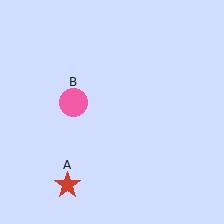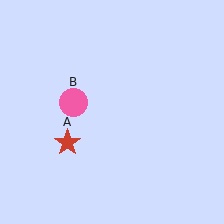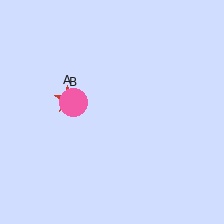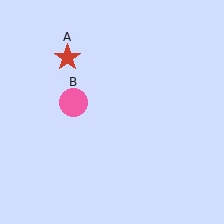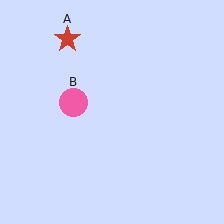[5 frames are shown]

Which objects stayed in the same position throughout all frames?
Pink circle (object B) remained stationary.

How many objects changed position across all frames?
1 object changed position: red star (object A).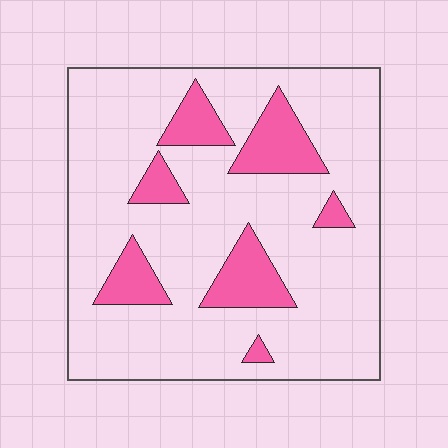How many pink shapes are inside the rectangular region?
7.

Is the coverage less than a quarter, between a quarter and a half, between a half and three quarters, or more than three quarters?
Less than a quarter.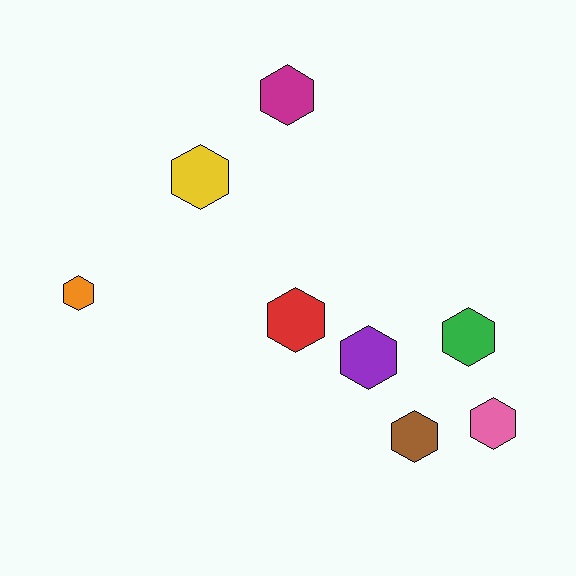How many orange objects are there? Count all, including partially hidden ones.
There is 1 orange object.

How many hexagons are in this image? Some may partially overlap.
There are 8 hexagons.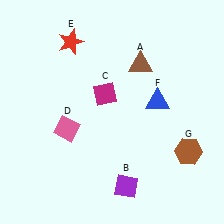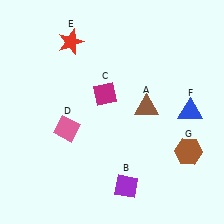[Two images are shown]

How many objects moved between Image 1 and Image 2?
2 objects moved between the two images.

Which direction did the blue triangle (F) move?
The blue triangle (F) moved right.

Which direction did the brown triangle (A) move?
The brown triangle (A) moved down.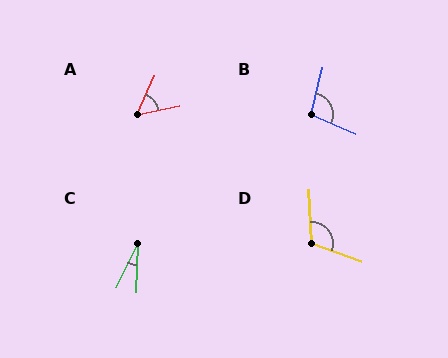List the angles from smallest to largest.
C (25°), A (54°), B (100°), D (112°).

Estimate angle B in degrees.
Approximately 100 degrees.